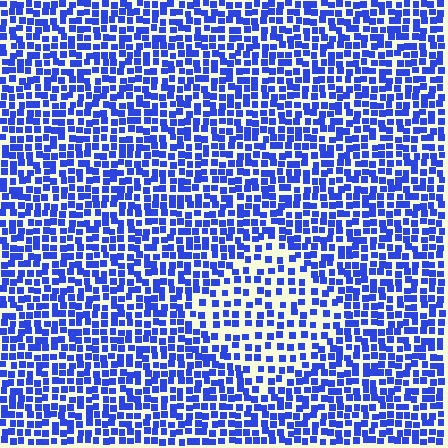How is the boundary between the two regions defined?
The boundary is defined by a change in element density (approximately 1.7x ratio). All elements are the same color, size, and shape.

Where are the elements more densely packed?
The elements are more densely packed outside the diamond boundary.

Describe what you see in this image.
The image contains small blue elements arranged at two different densities. A diamond-shaped region is visible where the elements are less densely packed than the surrounding area.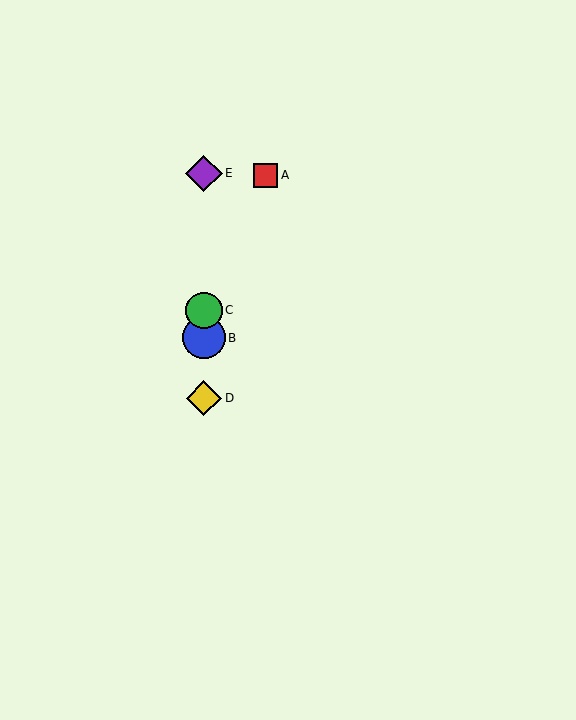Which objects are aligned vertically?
Objects B, C, D, E are aligned vertically.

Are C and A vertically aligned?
No, C is at x≈204 and A is at x≈266.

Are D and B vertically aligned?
Yes, both are at x≈204.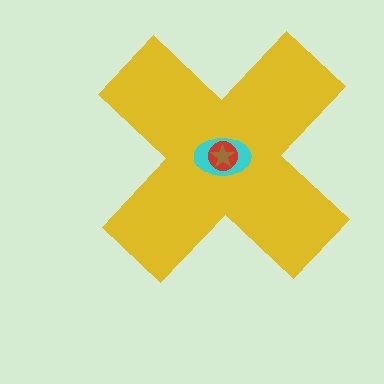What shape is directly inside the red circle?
The brown star.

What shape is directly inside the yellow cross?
The cyan ellipse.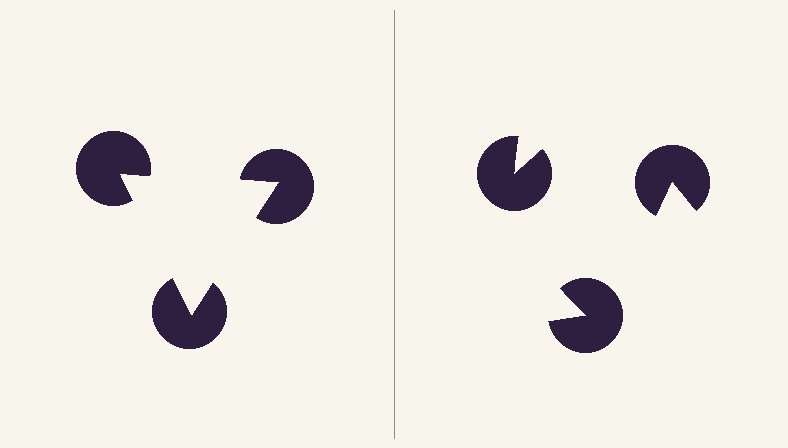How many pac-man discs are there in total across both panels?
6 — 3 on each side.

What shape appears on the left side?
An illusory triangle.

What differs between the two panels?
The pac-man discs are positioned identically on both sides; only the wedge orientations differ. On the left they align to a triangle; on the right they are misaligned.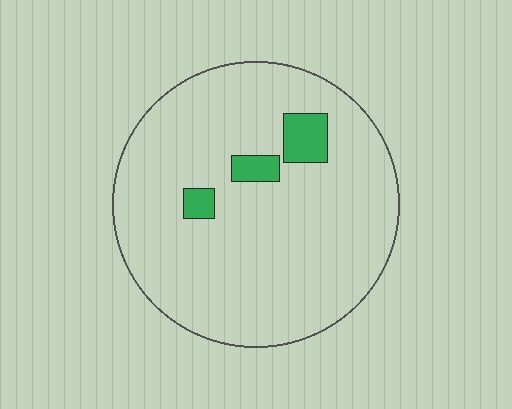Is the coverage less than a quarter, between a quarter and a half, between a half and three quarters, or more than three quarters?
Less than a quarter.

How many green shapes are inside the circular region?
3.